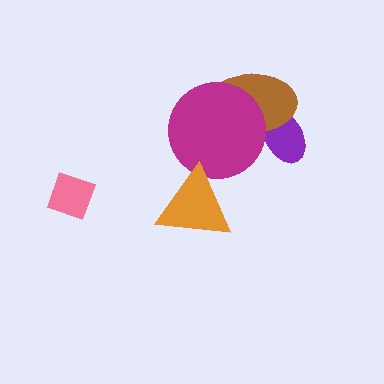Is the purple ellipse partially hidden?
Yes, it is partially covered by another shape.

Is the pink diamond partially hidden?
No, no other shape covers it.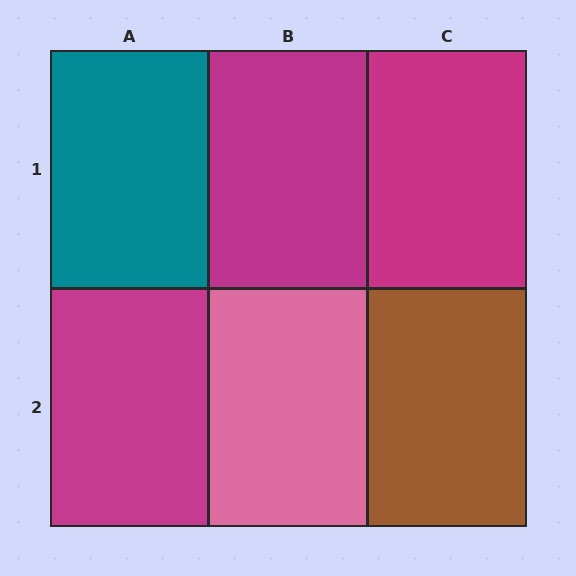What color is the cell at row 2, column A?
Magenta.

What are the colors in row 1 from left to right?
Teal, magenta, magenta.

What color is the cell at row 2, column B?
Pink.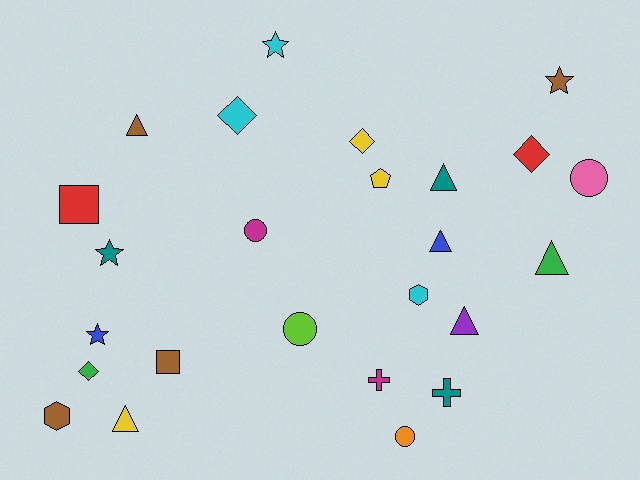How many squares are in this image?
There are 2 squares.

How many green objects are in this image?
There are 2 green objects.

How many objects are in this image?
There are 25 objects.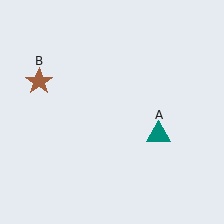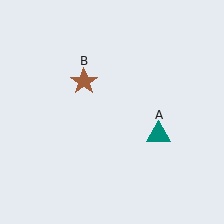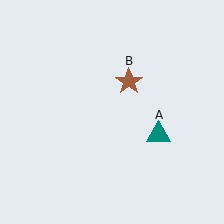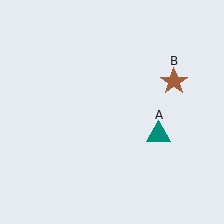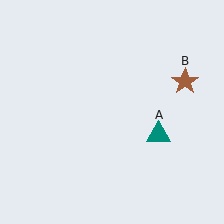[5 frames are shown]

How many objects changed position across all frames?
1 object changed position: brown star (object B).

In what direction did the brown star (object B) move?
The brown star (object B) moved right.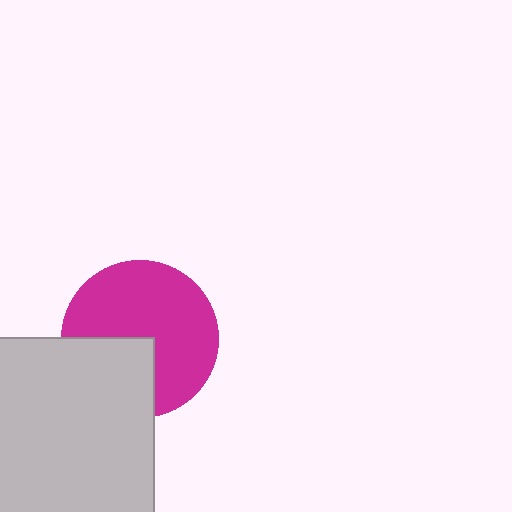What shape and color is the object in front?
The object in front is a light gray square.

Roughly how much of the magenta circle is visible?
Most of it is visible (roughly 68%).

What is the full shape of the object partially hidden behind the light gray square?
The partially hidden object is a magenta circle.